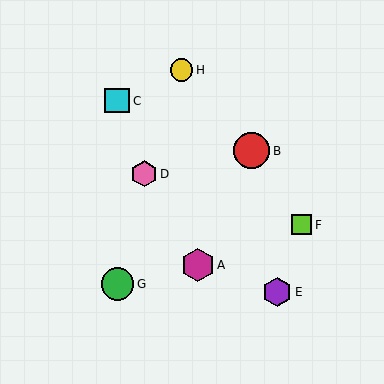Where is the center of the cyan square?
The center of the cyan square is at (117, 101).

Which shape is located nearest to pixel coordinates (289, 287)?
The purple hexagon (labeled E) at (277, 292) is nearest to that location.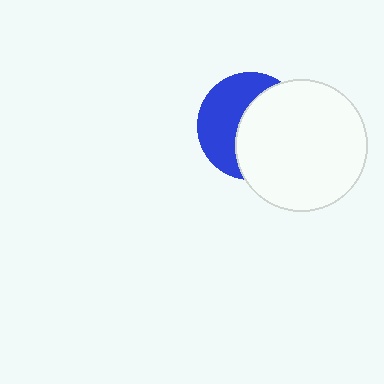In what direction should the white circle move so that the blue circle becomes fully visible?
The white circle should move right. That is the shortest direction to clear the overlap and leave the blue circle fully visible.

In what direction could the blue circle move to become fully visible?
The blue circle could move left. That would shift it out from behind the white circle entirely.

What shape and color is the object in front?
The object in front is a white circle.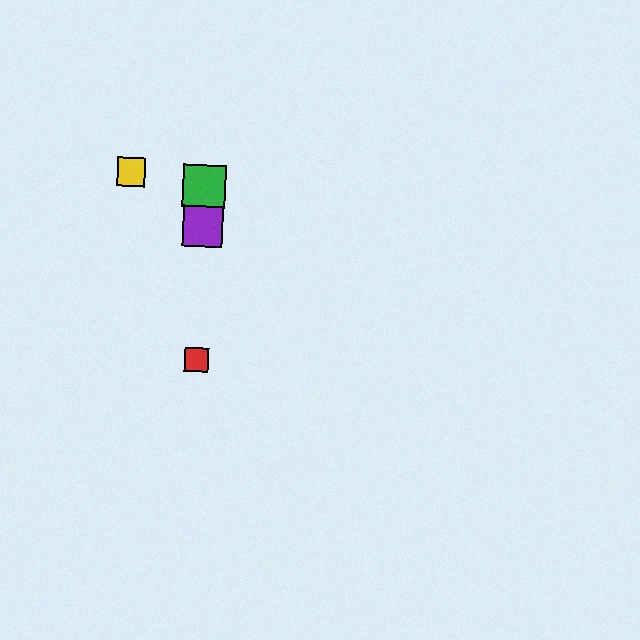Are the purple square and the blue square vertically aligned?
Yes, both are at x≈203.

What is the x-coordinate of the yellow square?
The yellow square is at x≈131.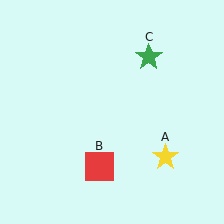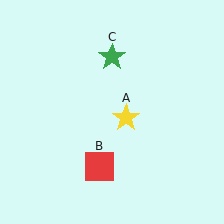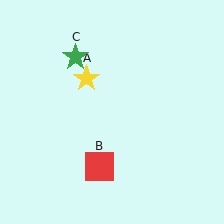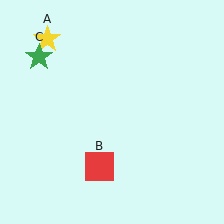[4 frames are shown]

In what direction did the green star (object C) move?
The green star (object C) moved left.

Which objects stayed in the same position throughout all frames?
Red square (object B) remained stationary.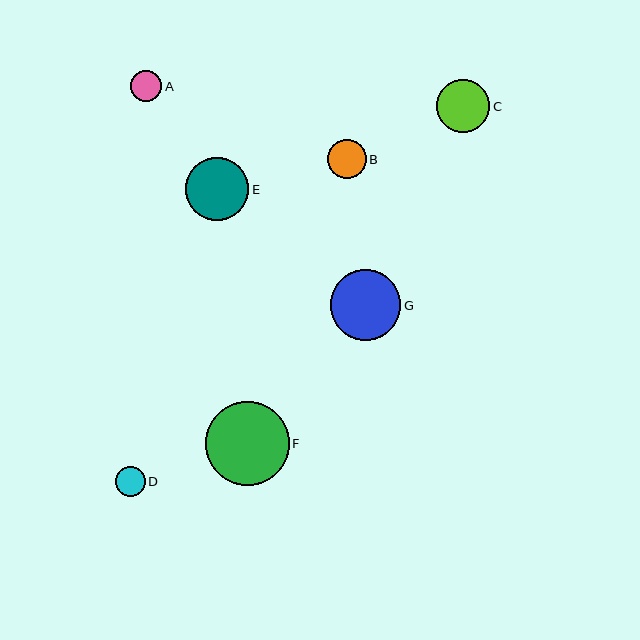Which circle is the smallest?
Circle D is the smallest with a size of approximately 30 pixels.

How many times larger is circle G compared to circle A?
Circle G is approximately 2.3 times the size of circle A.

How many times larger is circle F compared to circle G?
Circle F is approximately 1.2 times the size of circle G.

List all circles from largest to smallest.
From largest to smallest: F, G, E, C, B, A, D.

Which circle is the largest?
Circle F is the largest with a size of approximately 84 pixels.